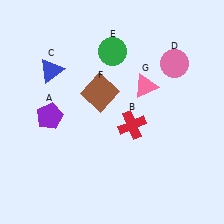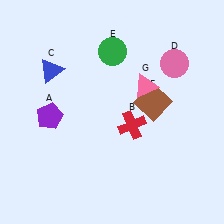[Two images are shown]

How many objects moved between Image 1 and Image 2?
1 object moved between the two images.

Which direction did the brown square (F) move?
The brown square (F) moved right.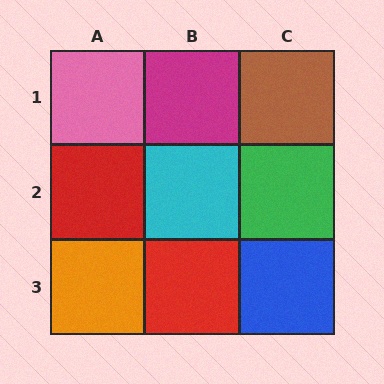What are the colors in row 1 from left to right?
Pink, magenta, brown.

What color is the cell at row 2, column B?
Cyan.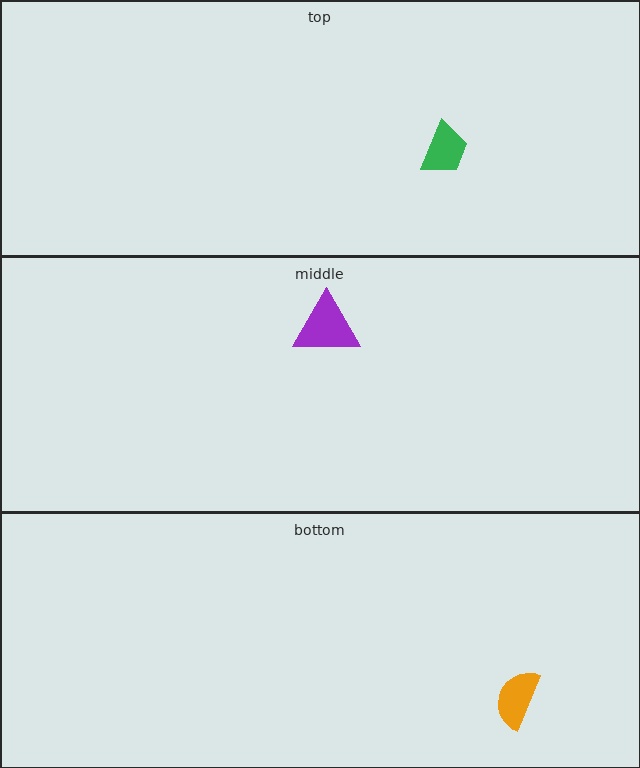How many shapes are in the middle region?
1.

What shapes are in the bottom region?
The orange semicircle.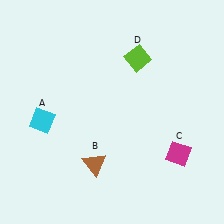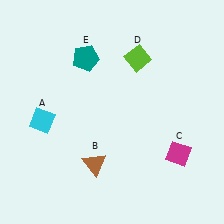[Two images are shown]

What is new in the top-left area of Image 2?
A teal pentagon (E) was added in the top-left area of Image 2.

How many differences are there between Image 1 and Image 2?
There is 1 difference between the two images.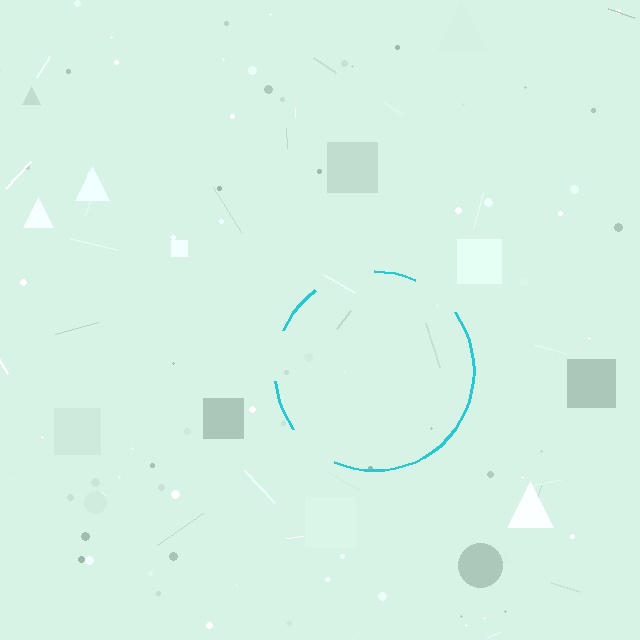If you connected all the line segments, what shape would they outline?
They would outline a circle.